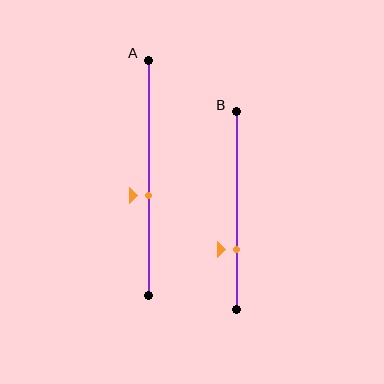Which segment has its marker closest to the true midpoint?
Segment A has its marker closest to the true midpoint.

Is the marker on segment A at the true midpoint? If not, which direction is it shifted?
No, the marker on segment A is shifted downward by about 7% of the segment length.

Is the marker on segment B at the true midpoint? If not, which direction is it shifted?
No, the marker on segment B is shifted downward by about 20% of the segment length.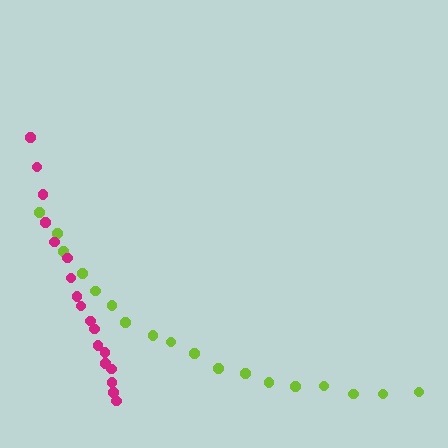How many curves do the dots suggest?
There are 2 distinct paths.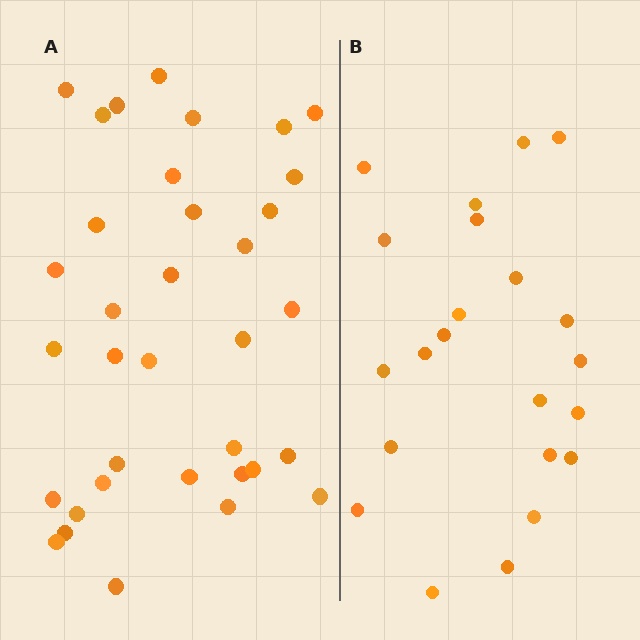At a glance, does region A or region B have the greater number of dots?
Region A (the left region) has more dots.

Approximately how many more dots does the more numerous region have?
Region A has approximately 15 more dots than region B.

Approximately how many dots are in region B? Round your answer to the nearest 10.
About 20 dots. (The exact count is 22, which rounds to 20.)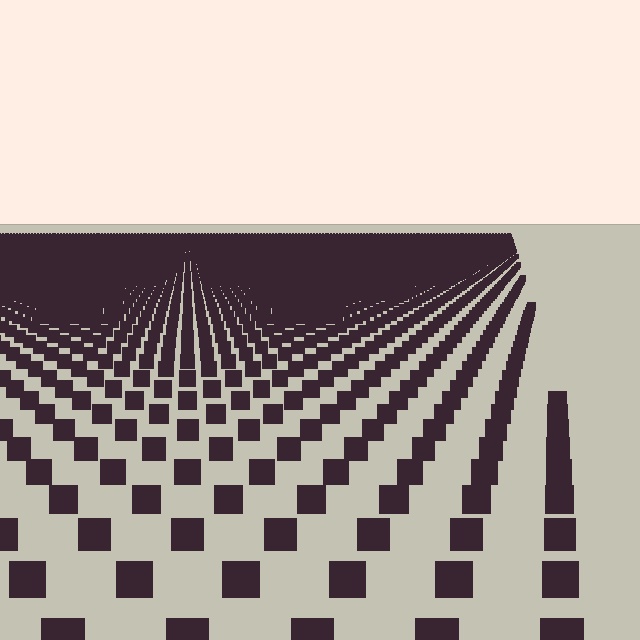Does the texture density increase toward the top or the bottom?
Density increases toward the top.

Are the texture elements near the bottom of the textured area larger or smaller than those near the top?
Larger. Near the bottom, elements are closer to the viewer and appear at a bigger on-screen size.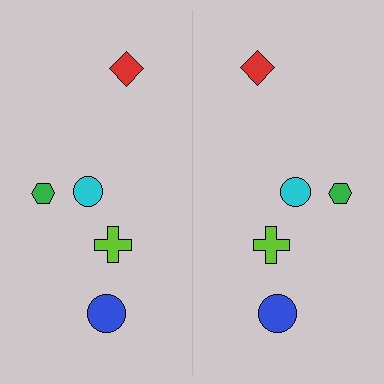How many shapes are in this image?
There are 10 shapes in this image.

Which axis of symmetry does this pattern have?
The pattern has a vertical axis of symmetry running through the center of the image.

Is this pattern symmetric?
Yes, this pattern has bilateral (reflection) symmetry.